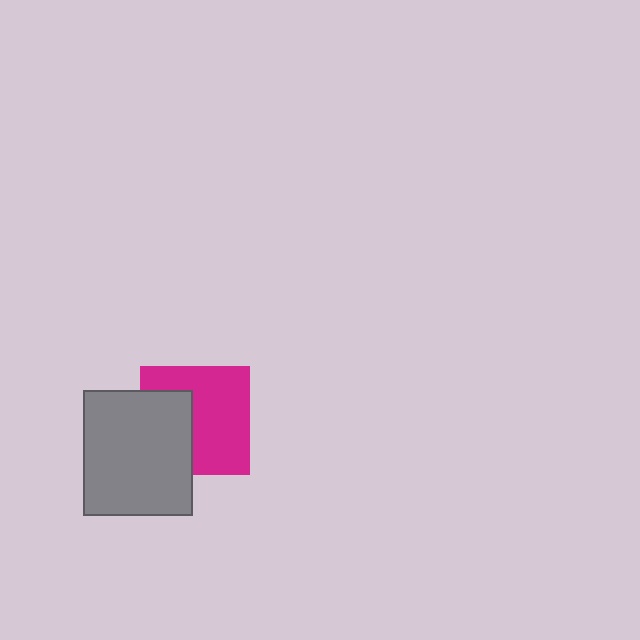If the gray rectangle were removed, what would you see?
You would see the complete magenta square.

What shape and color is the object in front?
The object in front is a gray rectangle.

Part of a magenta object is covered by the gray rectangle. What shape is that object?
It is a square.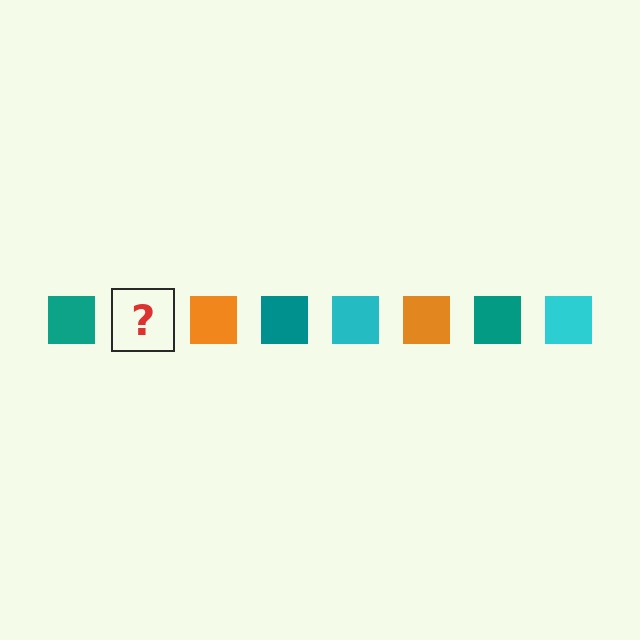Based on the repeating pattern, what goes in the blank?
The blank should be a cyan square.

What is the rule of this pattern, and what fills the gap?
The rule is that the pattern cycles through teal, cyan, orange squares. The gap should be filled with a cyan square.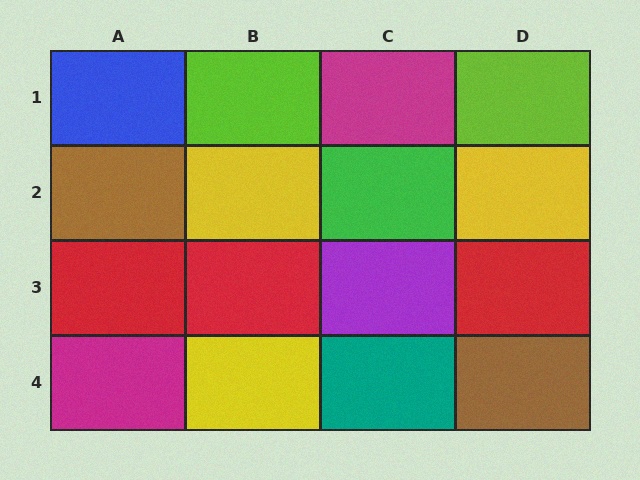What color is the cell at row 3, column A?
Red.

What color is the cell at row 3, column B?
Red.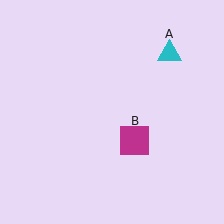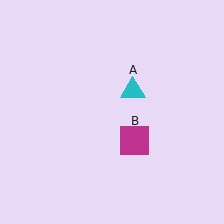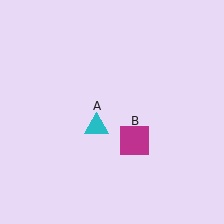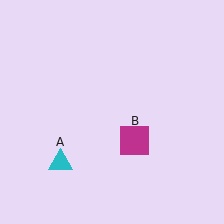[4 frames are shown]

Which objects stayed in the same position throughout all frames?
Magenta square (object B) remained stationary.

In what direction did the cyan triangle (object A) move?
The cyan triangle (object A) moved down and to the left.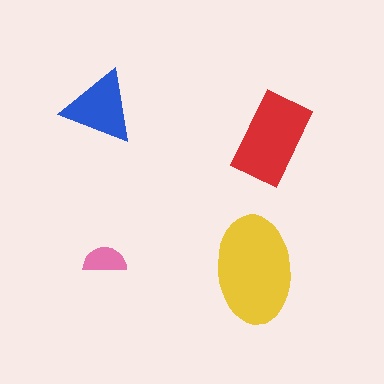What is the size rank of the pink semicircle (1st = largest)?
4th.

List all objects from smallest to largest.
The pink semicircle, the blue triangle, the red rectangle, the yellow ellipse.